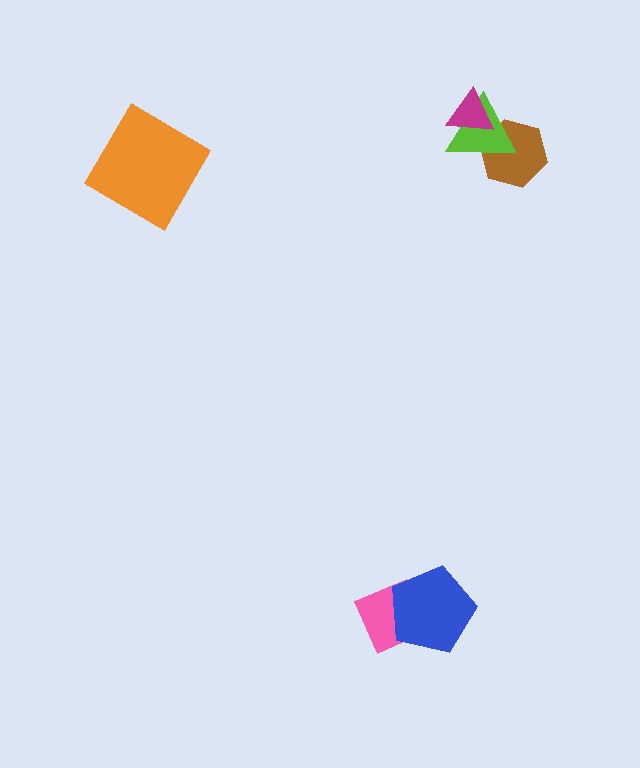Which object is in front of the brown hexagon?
The lime triangle is in front of the brown hexagon.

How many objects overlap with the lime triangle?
2 objects overlap with the lime triangle.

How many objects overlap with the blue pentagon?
1 object overlaps with the blue pentagon.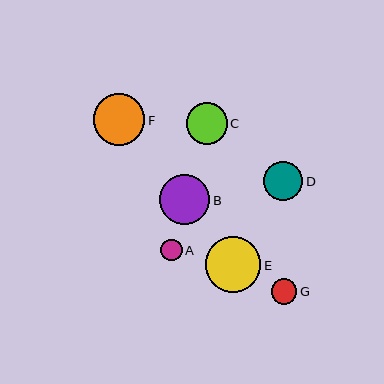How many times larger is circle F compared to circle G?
Circle F is approximately 2.0 times the size of circle G.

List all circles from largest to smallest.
From largest to smallest: E, F, B, C, D, G, A.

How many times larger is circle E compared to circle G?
Circle E is approximately 2.2 times the size of circle G.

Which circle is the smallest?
Circle A is the smallest with a size of approximately 21 pixels.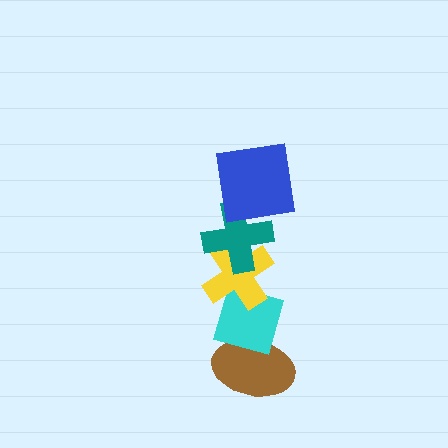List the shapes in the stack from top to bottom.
From top to bottom: the blue square, the teal cross, the yellow cross, the cyan diamond, the brown ellipse.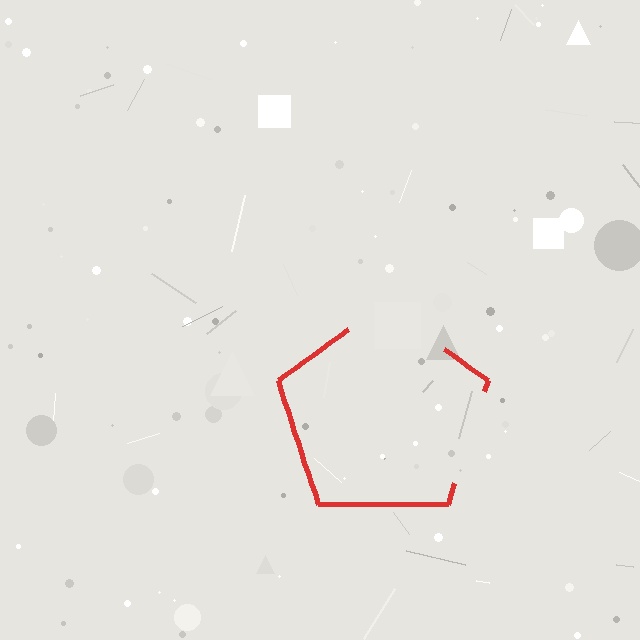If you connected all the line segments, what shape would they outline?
They would outline a pentagon.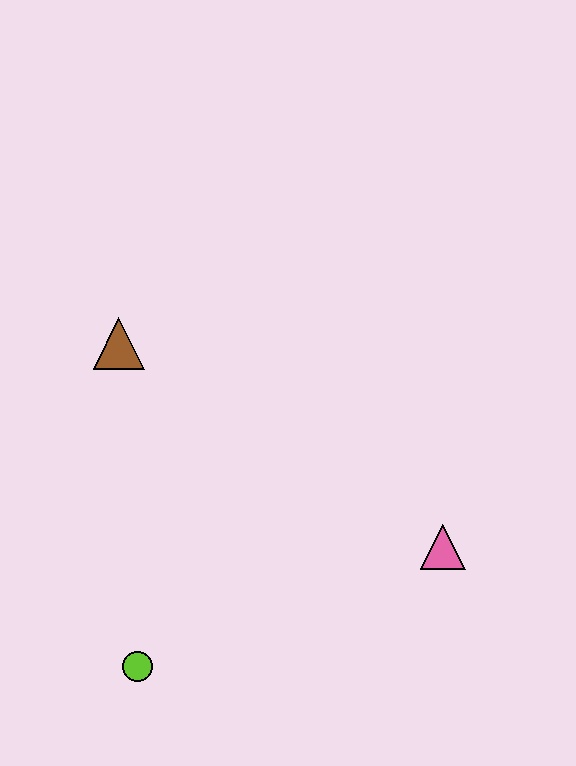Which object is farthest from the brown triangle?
The pink triangle is farthest from the brown triangle.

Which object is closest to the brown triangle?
The lime circle is closest to the brown triangle.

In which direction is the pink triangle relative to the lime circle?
The pink triangle is to the right of the lime circle.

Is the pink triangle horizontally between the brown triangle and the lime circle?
No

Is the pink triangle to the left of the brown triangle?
No